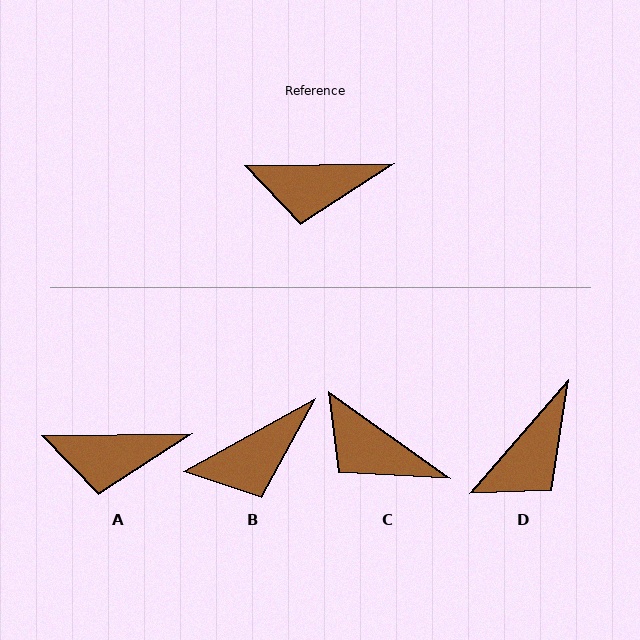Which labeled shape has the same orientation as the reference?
A.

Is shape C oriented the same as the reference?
No, it is off by about 36 degrees.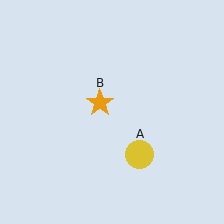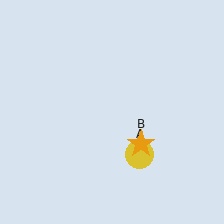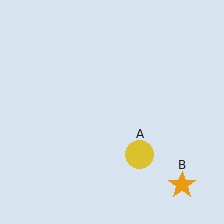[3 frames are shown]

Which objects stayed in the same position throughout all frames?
Yellow circle (object A) remained stationary.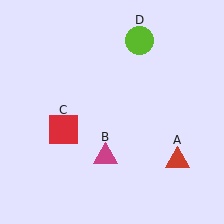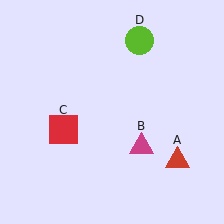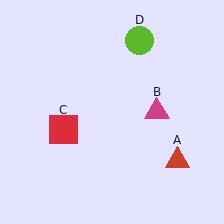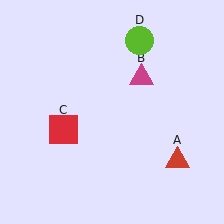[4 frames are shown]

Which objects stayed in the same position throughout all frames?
Red triangle (object A) and red square (object C) and lime circle (object D) remained stationary.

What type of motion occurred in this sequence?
The magenta triangle (object B) rotated counterclockwise around the center of the scene.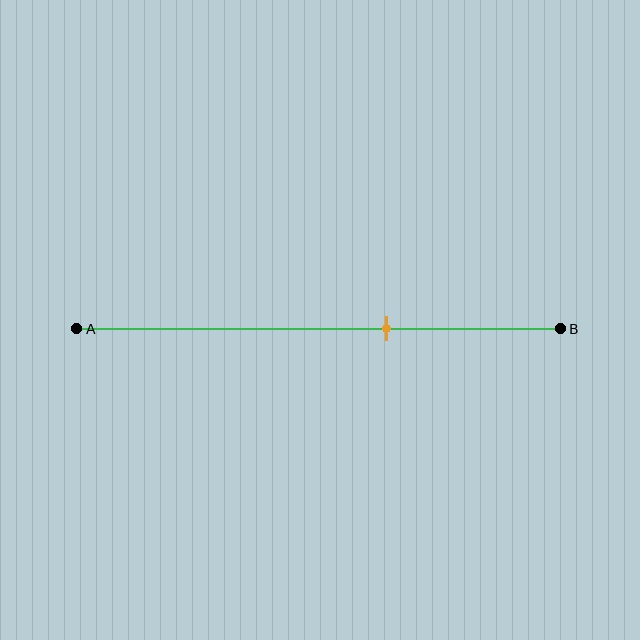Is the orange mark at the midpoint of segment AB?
No, the mark is at about 65% from A, not at the 50% midpoint.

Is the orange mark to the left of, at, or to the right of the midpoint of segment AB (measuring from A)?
The orange mark is to the right of the midpoint of segment AB.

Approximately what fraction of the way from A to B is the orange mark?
The orange mark is approximately 65% of the way from A to B.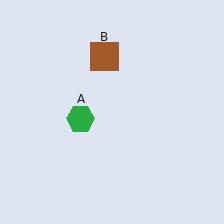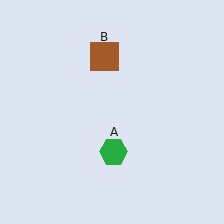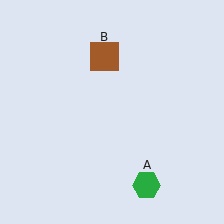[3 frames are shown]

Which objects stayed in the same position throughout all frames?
Brown square (object B) remained stationary.